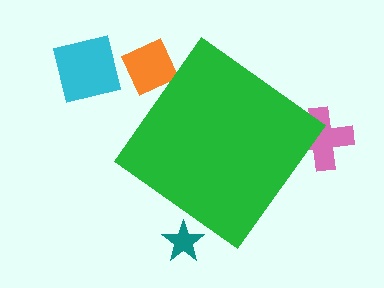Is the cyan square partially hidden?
No, the cyan square is fully visible.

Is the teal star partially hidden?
Yes, the teal star is partially hidden behind the green diamond.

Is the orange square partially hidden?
Yes, the orange square is partially hidden behind the green diamond.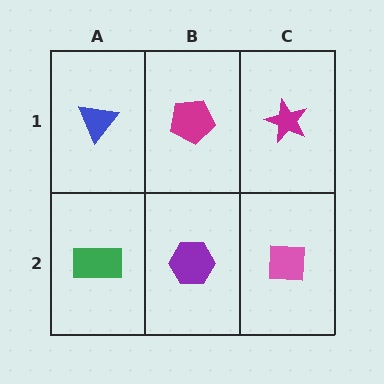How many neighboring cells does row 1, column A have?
2.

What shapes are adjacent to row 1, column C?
A pink square (row 2, column C), a magenta pentagon (row 1, column B).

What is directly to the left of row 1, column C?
A magenta pentagon.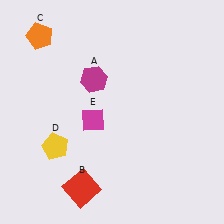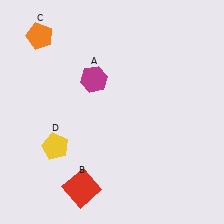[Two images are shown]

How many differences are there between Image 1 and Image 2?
There is 1 difference between the two images.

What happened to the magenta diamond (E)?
The magenta diamond (E) was removed in Image 2. It was in the bottom-left area of Image 1.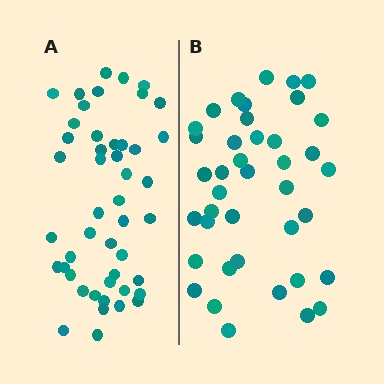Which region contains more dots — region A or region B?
Region A (the left region) has more dots.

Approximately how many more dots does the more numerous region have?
Region A has roughly 8 or so more dots than region B.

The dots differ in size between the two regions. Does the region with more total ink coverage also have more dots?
No. Region B has more total ink coverage because its dots are larger, but region A actually contains more individual dots. Total area can be misleading — the number of items is what matters here.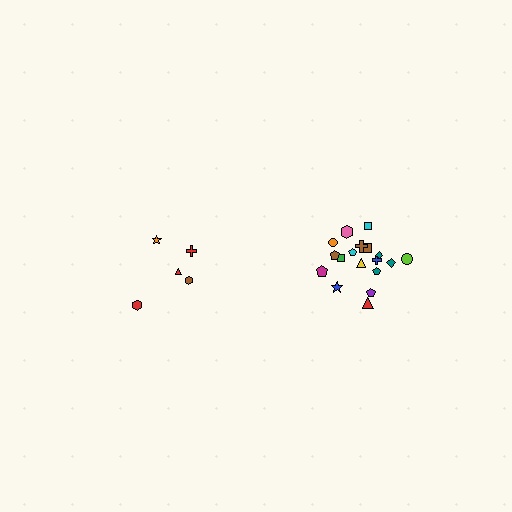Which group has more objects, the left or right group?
The right group.